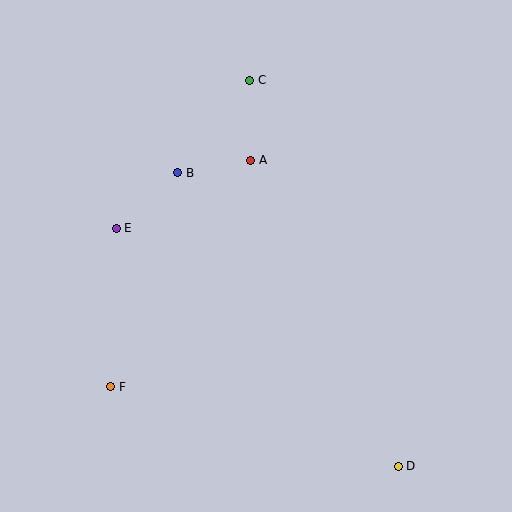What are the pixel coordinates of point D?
Point D is at (398, 466).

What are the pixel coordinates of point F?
Point F is at (111, 387).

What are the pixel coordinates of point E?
Point E is at (116, 228).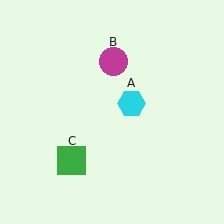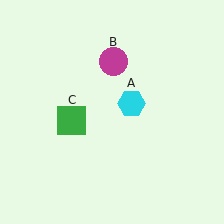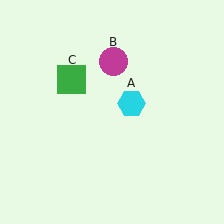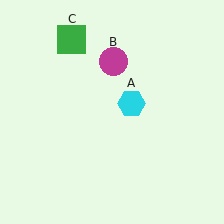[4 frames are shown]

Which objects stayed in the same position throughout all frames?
Cyan hexagon (object A) and magenta circle (object B) remained stationary.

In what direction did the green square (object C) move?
The green square (object C) moved up.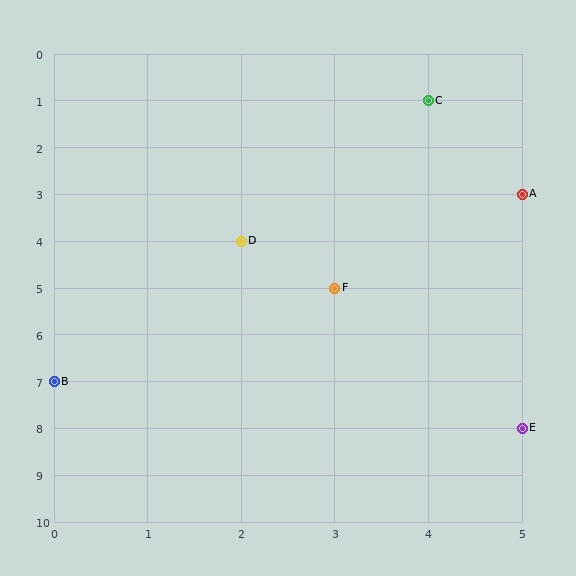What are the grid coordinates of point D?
Point D is at grid coordinates (2, 4).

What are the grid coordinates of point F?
Point F is at grid coordinates (3, 5).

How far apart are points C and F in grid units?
Points C and F are 1 column and 4 rows apart (about 4.1 grid units diagonally).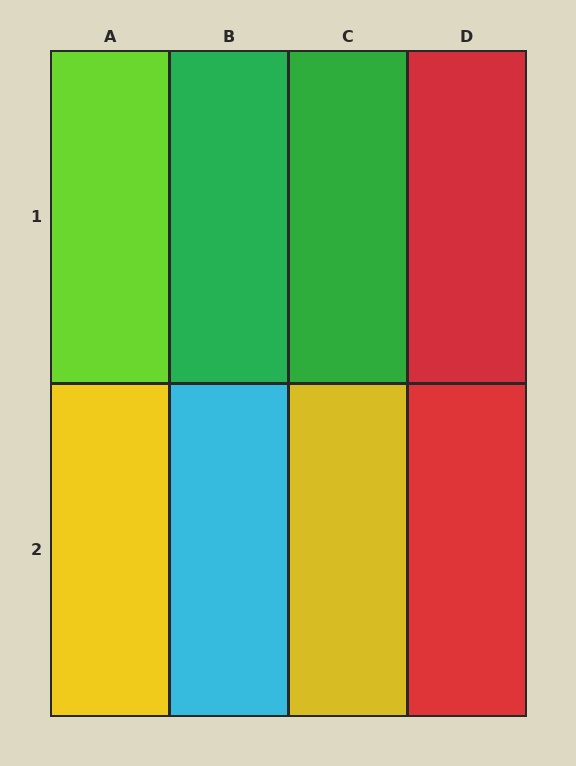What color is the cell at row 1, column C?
Green.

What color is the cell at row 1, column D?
Red.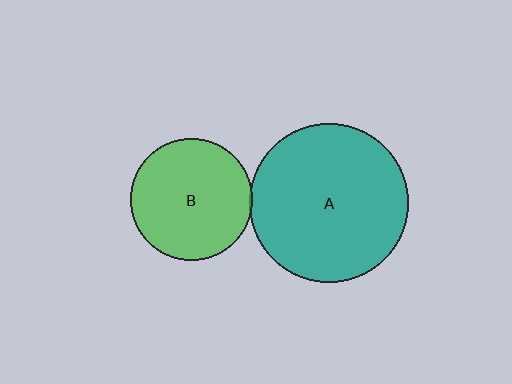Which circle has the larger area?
Circle A (teal).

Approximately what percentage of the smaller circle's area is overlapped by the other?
Approximately 5%.